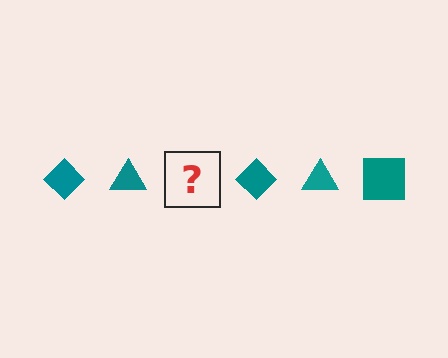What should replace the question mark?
The question mark should be replaced with a teal square.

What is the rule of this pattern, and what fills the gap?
The rule is that the pattern cycles through diamond, triangle, square shapes in teal. The gap should be filled with a teal square.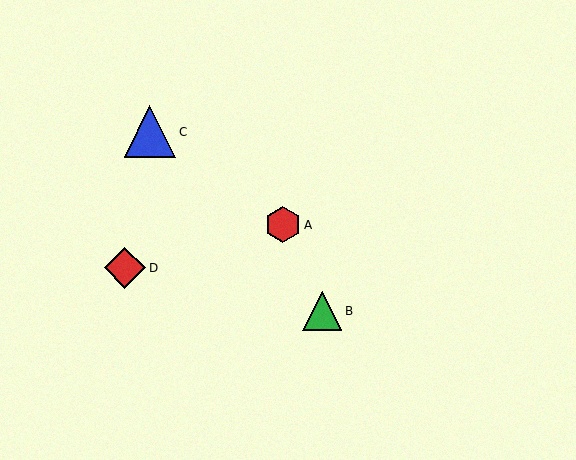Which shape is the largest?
The blue triangle (labeled C) is the largest.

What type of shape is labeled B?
Shape B is a green triangle.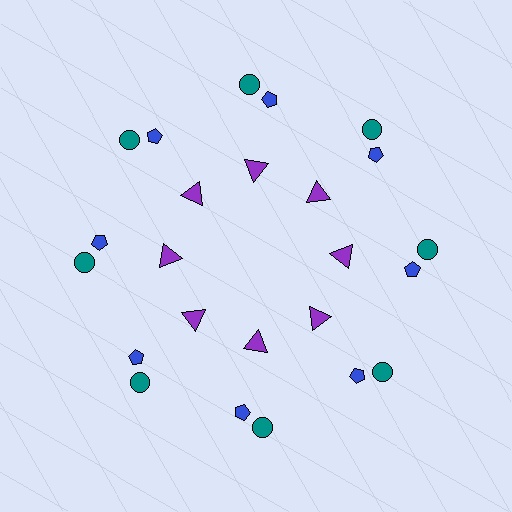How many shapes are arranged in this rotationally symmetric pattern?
There are 24 shapes, arranged in 8 groups of 3.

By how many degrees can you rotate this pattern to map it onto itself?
The pattern maps onto itself every 45 degrees of rotation.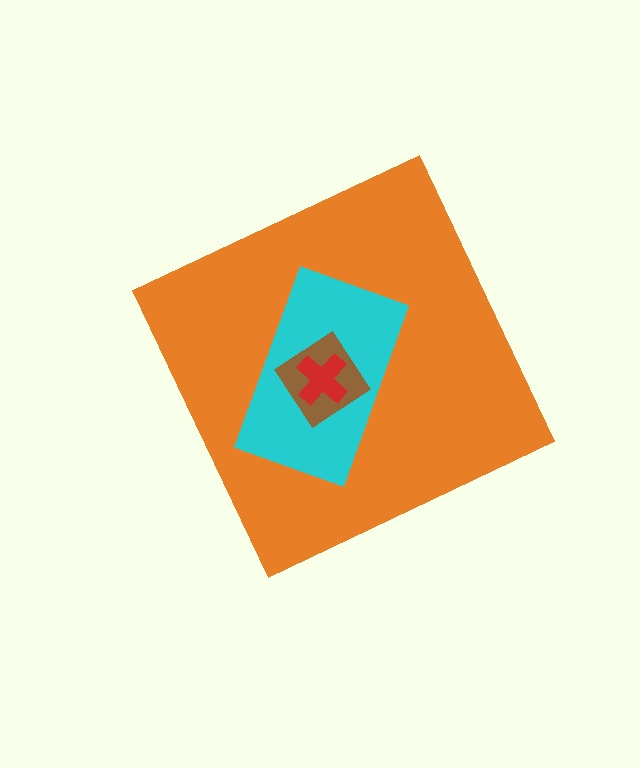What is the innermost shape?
The red cross.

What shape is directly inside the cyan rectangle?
The brown diamond.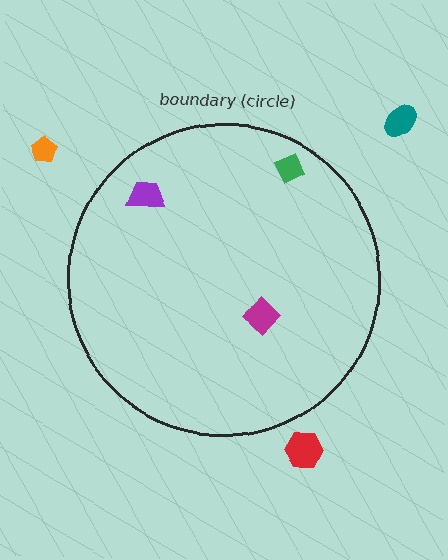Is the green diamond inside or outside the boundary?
Inside.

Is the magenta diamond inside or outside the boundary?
Inside.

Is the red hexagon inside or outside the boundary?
Outside.